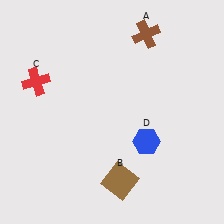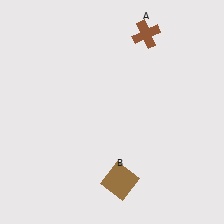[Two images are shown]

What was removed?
The blue hexagon (D), the red cross (C) were removed in Image 2.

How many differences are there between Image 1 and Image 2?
There are 2 differences between the two images.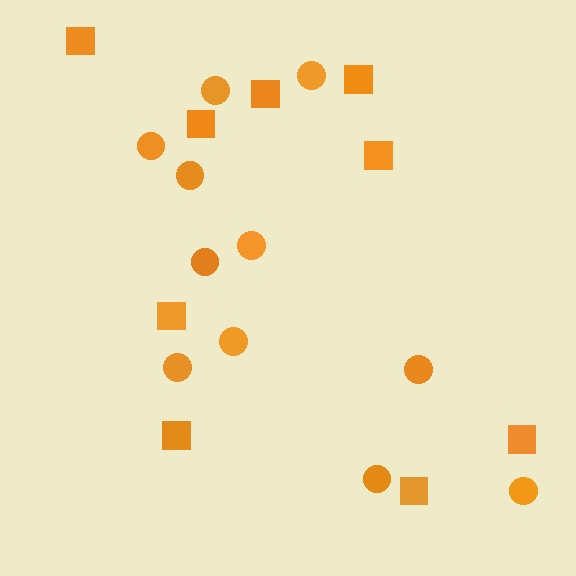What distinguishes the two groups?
There are 2 groups: one group of squares (9) and one group of circles (11).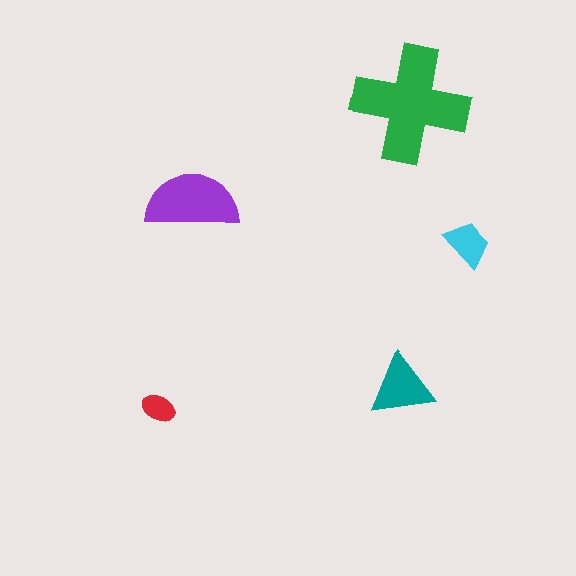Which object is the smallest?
The red ellipse.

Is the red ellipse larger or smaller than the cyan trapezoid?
Smaller.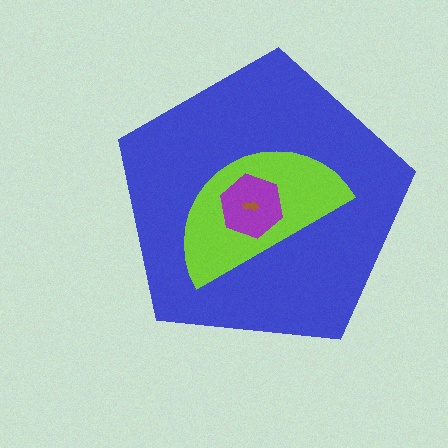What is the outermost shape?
The blue pentagon.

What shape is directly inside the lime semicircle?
The purple hexagon.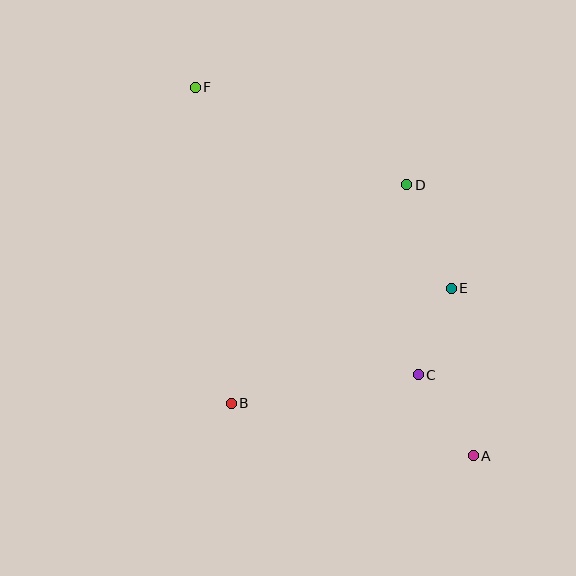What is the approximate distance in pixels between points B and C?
The distance between B and C is approximately 189 pixels.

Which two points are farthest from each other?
Points A and F are farthest from each other.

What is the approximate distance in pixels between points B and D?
The distance between B and D is approximately 280 pixels.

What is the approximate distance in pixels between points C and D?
The distance between C and D is approximately 190 pixels.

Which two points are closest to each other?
Points C and E are closest to each other.